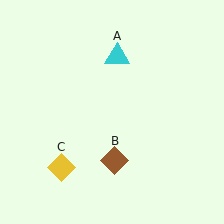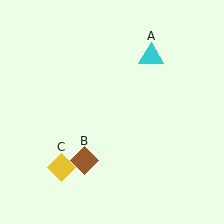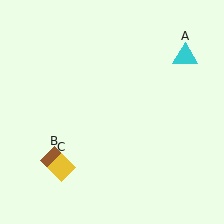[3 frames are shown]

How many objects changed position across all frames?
2 objects changed position: cyan triangle (object A), brown diamond (object B).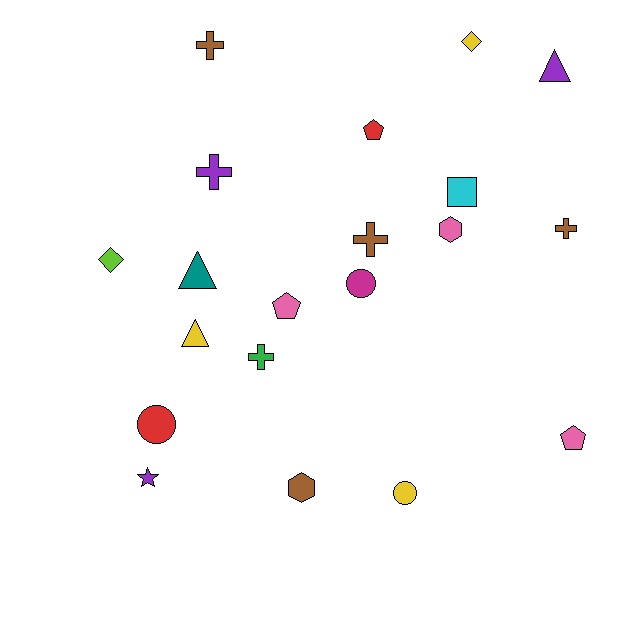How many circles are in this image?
There are 3 circles.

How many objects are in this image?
There are 20 objects.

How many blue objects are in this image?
There are no blue objects.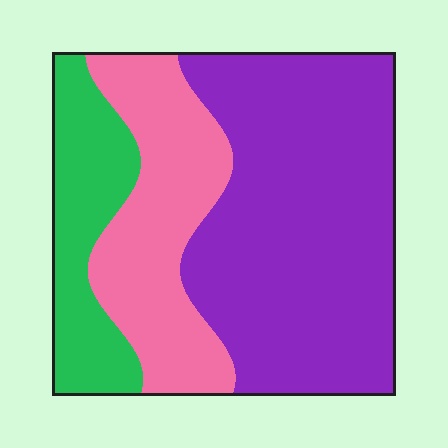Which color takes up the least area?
Green, at roughly 20%.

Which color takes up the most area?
Purple, at roughly 55%.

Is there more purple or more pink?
Purple.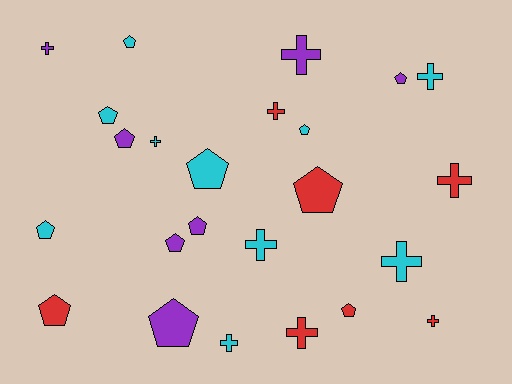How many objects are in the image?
There are 24 objects.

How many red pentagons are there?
There are 3 red pentagons.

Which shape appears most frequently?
Pentagon, with 13 objects.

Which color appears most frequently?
Cyan, with 10 objects.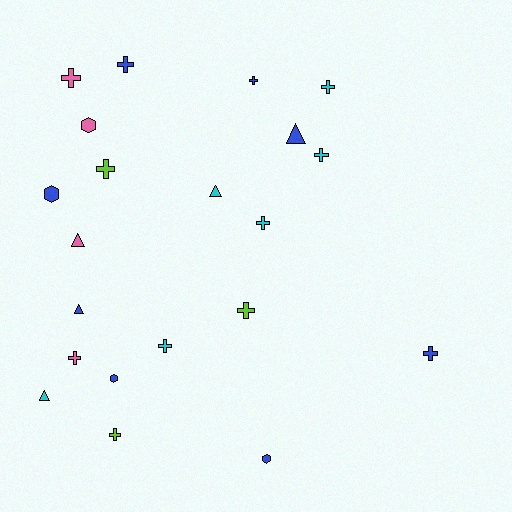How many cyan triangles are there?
There are 2 cyan triangles.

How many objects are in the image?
There are 21 objects.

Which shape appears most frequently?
Cross, with 12 objects.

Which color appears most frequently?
Blue, with 8 objects.